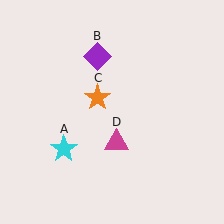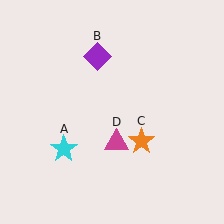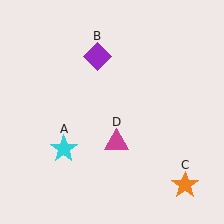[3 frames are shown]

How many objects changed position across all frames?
1 object changed position: orange star (object C).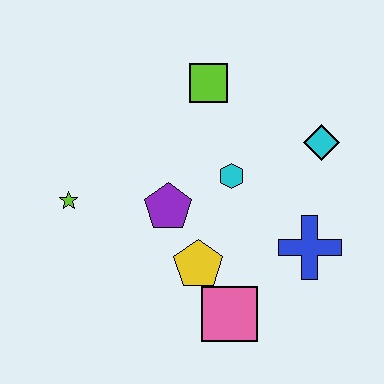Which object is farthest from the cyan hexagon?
The lime star is farthest from the cyan hexagon.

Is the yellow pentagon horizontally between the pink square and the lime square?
No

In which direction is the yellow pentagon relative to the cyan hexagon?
The yellow pentagon is below the cyan hexagon.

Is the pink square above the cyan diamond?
No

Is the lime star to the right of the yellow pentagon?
No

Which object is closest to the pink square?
The yellow pentagon is closest to the pink square.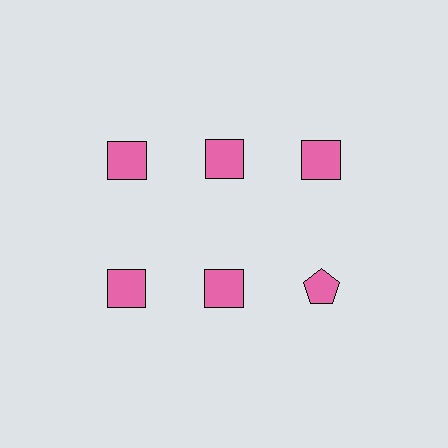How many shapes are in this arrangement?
There are 6 shapes arranged in a grid pattern.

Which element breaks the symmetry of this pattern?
The pink pentagon in the second row, center column breaks the symmetry. All other shapes are pink squares.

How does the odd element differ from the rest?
It has a different shape: pentagon instead of square.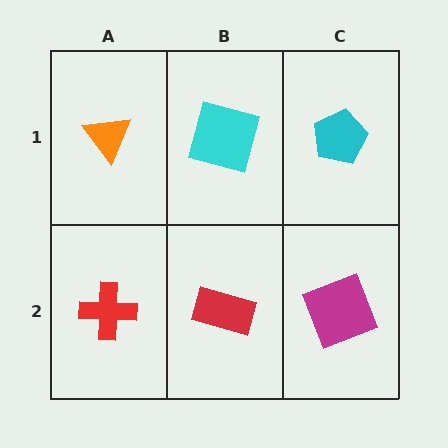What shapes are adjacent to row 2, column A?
An orange triangle (row 1, column A), a red rectangle (row 2, column B).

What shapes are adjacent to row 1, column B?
A red rectangle (row 2, column B), an orange triangle (row 1, column A), a cyan pentagon (row 1, column C).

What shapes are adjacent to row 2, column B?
A cyan square (row 1, column B), a red cross (row 2, column A), a magenta square (row 2, column C).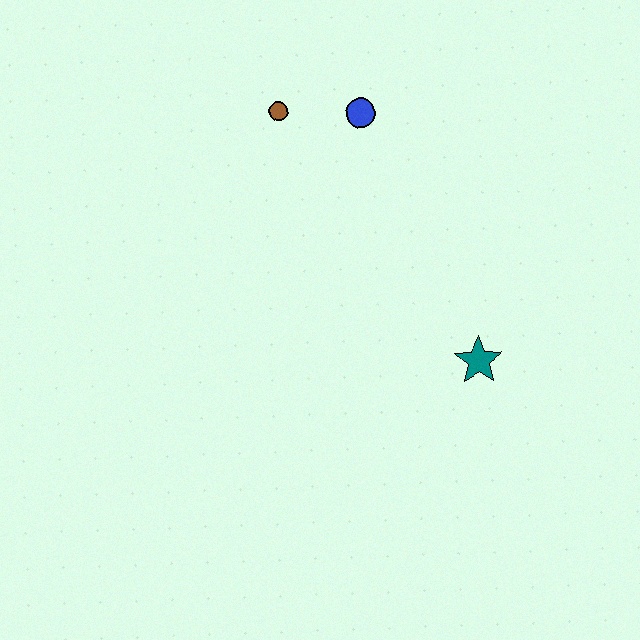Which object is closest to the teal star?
The blue circle is closest to the teal star.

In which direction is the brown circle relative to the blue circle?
The brown circle is to the left of the blue circle.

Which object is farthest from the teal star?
The brown circle is farthest from the teal star.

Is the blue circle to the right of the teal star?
No